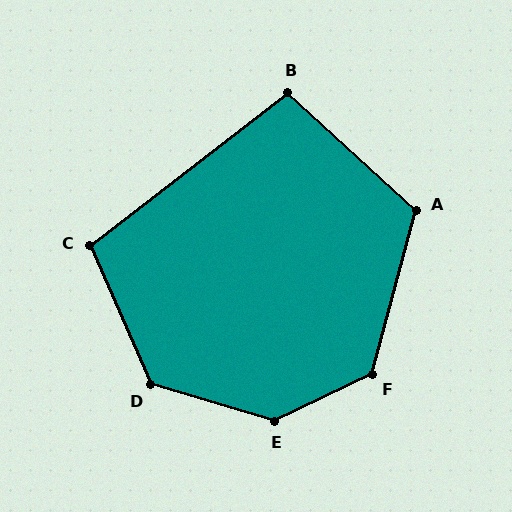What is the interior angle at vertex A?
Approximately 118 degrees (obtuse).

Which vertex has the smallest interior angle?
B, at approximately 100 degrees.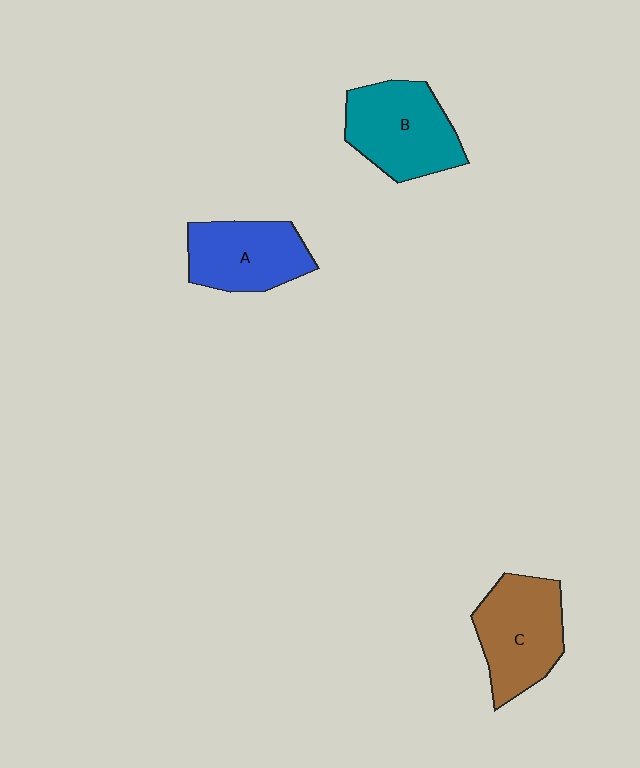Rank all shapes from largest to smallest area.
From largest to smallest: B (teal), C (brown), A (blue).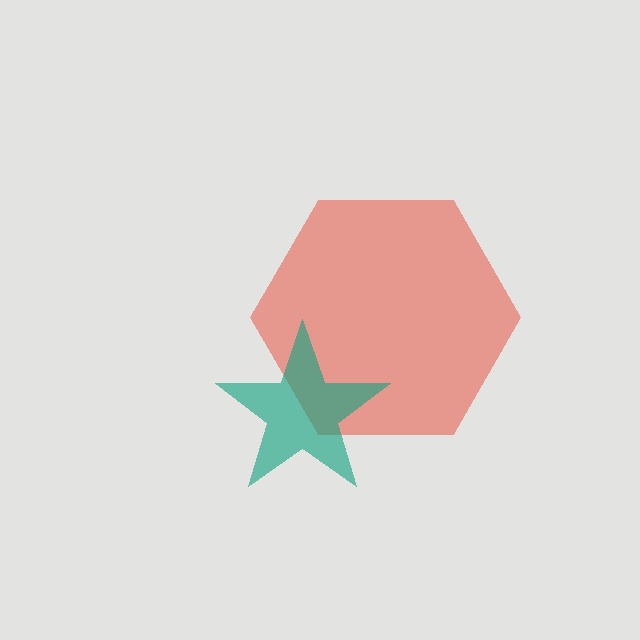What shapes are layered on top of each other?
The layered shapes are: a red hexagon, a teal star.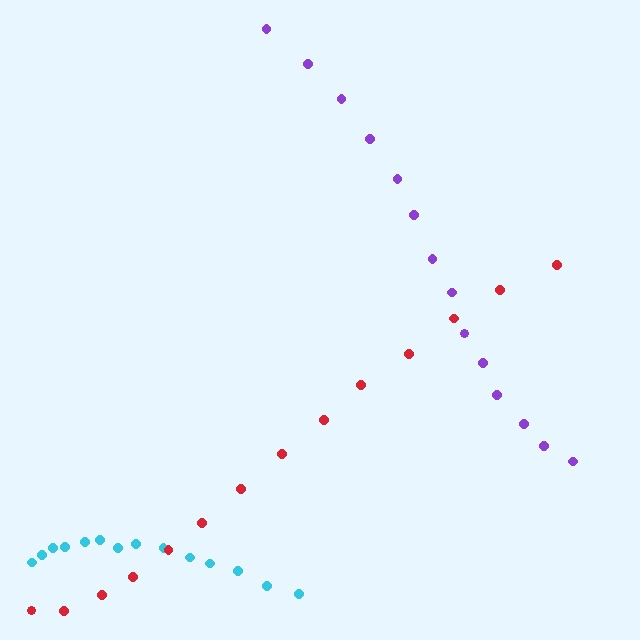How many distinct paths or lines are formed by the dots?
There are 3 distinct paths.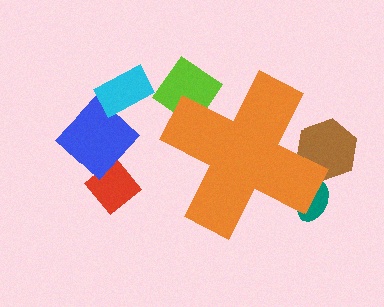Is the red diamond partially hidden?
No, the red diamond is fully visible.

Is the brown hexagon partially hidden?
Yes, the brown hexagon is partially hidden behind the orange cross.